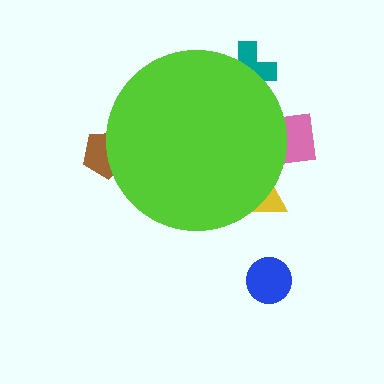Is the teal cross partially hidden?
Yes, the teal cross is partially hidden behind the lime circle.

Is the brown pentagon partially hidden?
Yes, the brown pentagon is partially hidden behind the lime circle.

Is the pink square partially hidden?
Yes, the pink square is partially hidden behind the lime circle.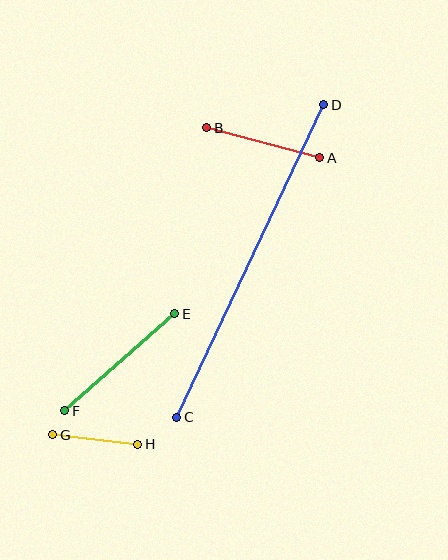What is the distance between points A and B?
The distance is approximately 117 pixels.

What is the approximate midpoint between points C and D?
The midpoint is at approximately (250, 261) pixels.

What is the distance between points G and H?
The distance is approximately 86 pixels.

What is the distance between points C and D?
The distance is approximately 345 pixels.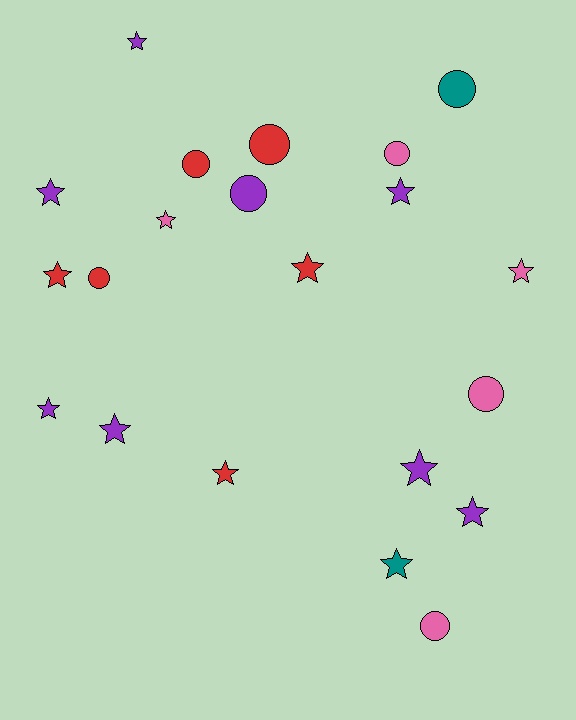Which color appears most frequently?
Purple, with 8 objects.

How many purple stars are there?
There are 7 purple stars.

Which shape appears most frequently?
Star, with 13 objects.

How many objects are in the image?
There are 21 objects.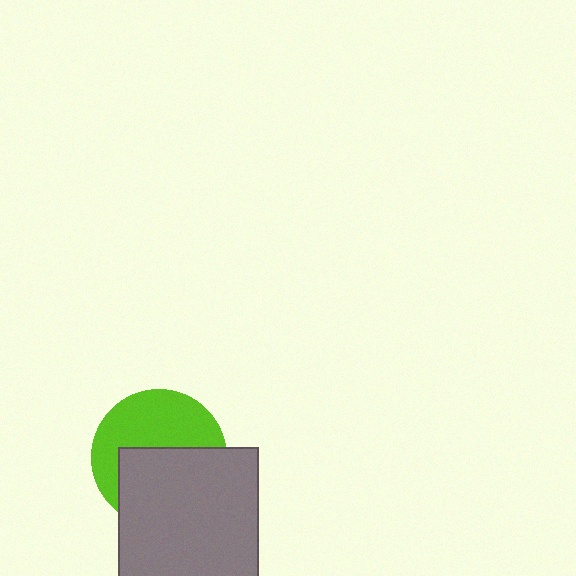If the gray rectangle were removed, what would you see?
You would see the complete lime circle.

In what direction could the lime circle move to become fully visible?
The lime circle could move up. That would shift it out from behind the gray rectangle entirely.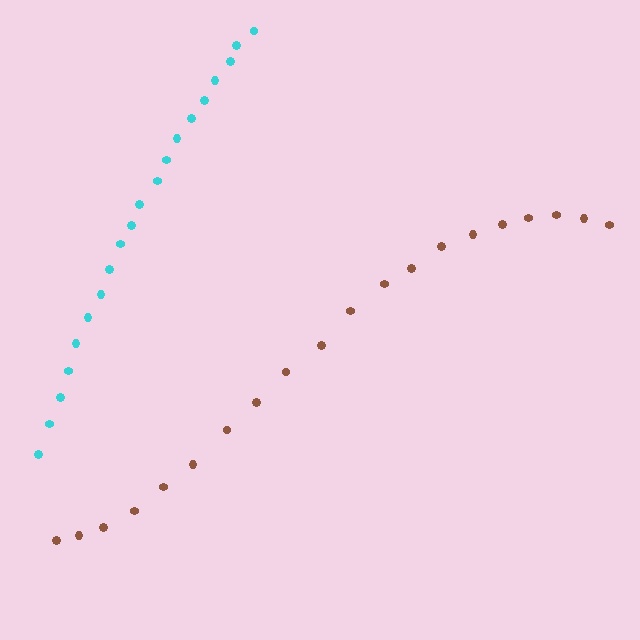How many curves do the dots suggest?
There are 2 distinct paths.